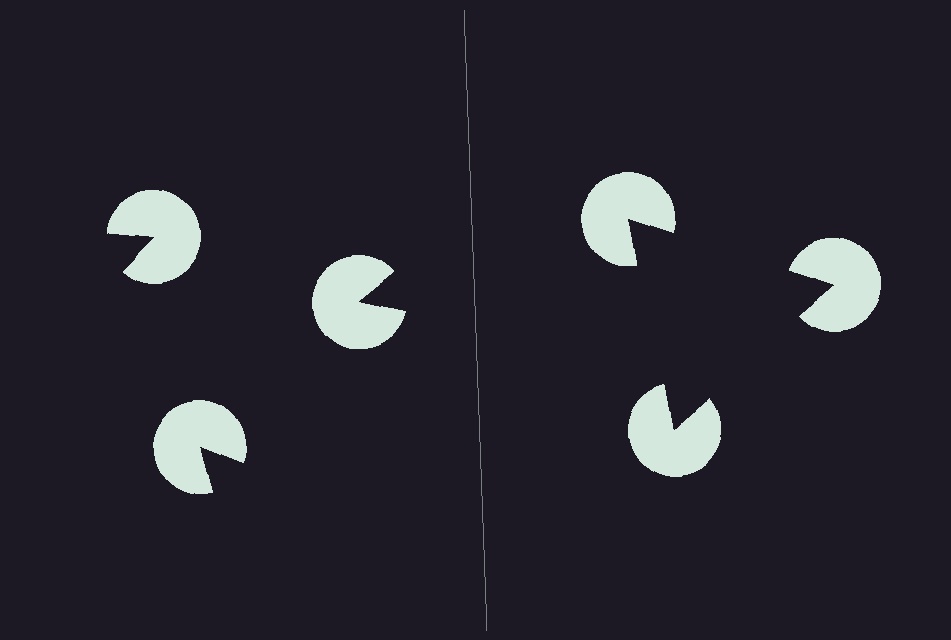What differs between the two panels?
The pac-man discs are positioned identically on both sides; only the wedge orientations differ. On the right they align to a triangle; on the left they are misaligned.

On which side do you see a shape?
An illusory triangle appears on the right side. On the left side the wedge cuts are rotated, so no coherent shape forms.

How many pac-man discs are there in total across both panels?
6 — 3 on each side.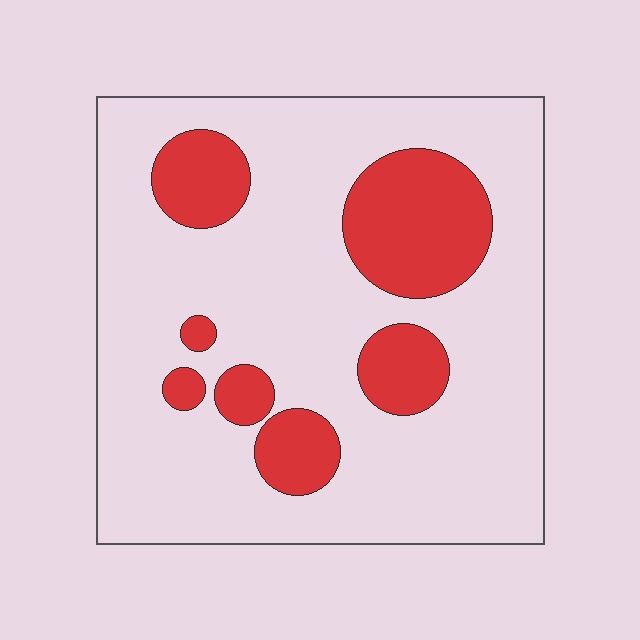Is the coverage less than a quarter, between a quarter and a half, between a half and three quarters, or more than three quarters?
Less than a quarter.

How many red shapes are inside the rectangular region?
7.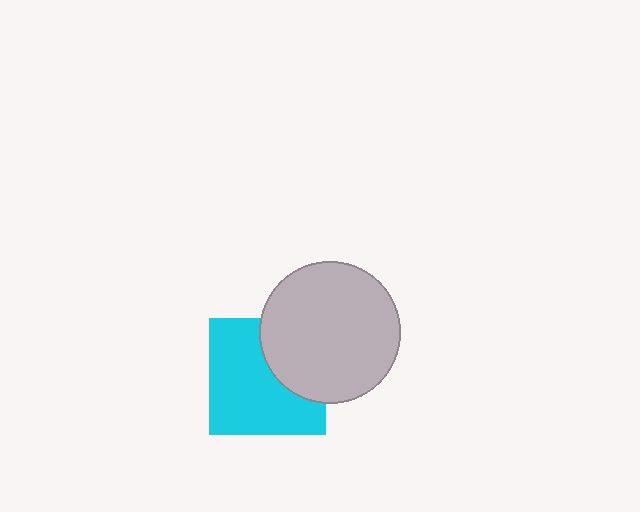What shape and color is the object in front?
The object in front is a light gray circle.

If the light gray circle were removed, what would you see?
You would see the complete cyan square.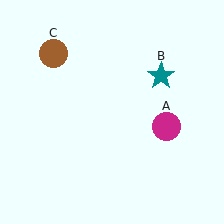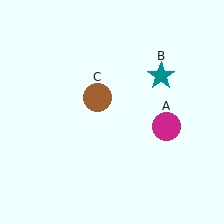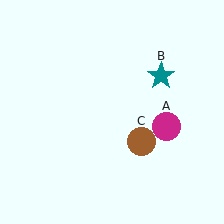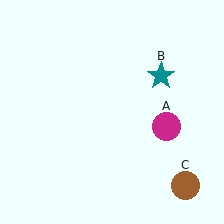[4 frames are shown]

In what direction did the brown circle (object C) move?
The brown circle (object C) moved down and to the right.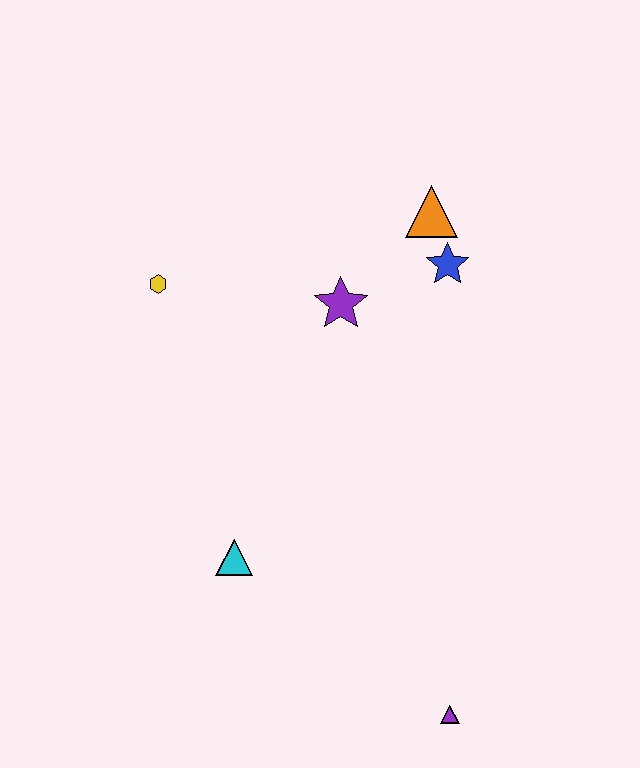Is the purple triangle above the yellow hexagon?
No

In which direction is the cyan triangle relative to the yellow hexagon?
The cyan triangle is below the yellow hexagon.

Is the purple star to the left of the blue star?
Yes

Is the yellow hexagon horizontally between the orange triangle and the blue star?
No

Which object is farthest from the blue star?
The purple triangle is farthest from the blue star.